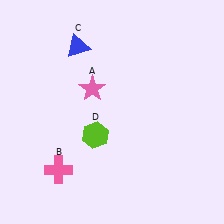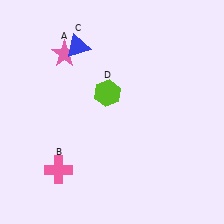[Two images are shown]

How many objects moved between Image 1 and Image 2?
2 objects moved between the two images.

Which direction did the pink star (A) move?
The pink star (A) moved up.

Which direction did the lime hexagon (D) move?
The lime hexagon (D) moved up.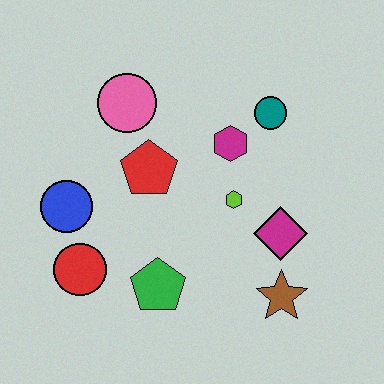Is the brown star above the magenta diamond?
No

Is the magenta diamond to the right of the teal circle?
Yes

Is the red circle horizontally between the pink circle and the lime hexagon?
No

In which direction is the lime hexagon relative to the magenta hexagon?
The lime hexagon is below the magenta hexagon.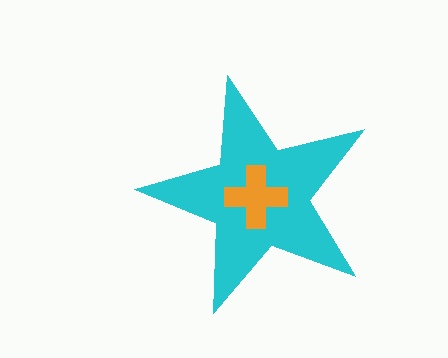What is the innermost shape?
The orange cross.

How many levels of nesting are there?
2.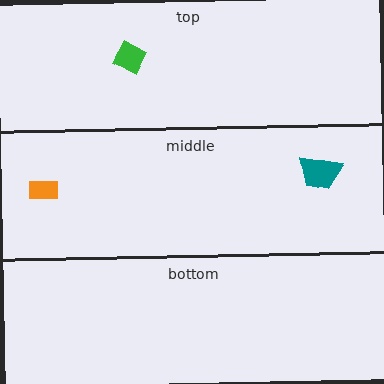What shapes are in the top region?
The green diamond.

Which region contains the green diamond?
The top region.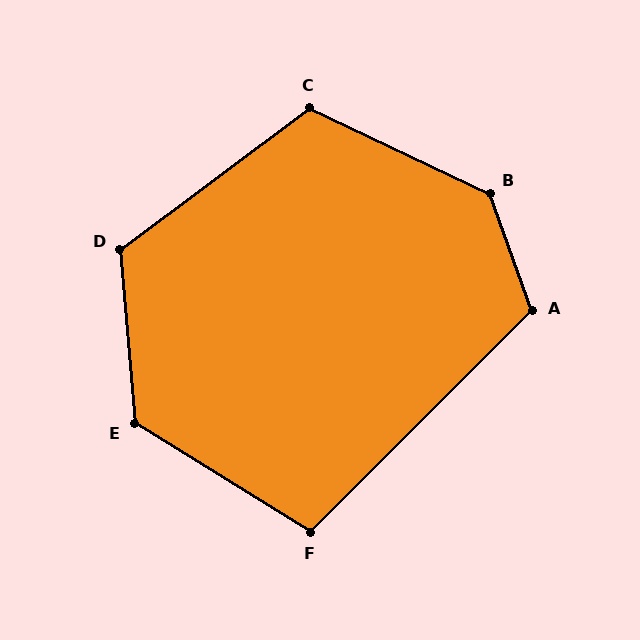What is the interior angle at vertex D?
Approximately 122 degrees (obtuse).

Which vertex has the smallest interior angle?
F, at approximately 103 degrees.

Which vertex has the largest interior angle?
B, at approximately 135 degrees.